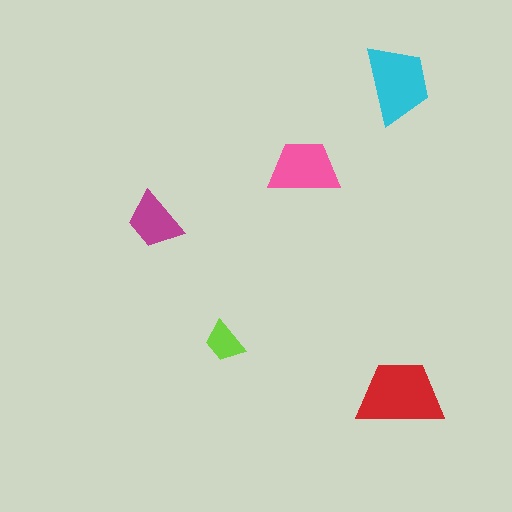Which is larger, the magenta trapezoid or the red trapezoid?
The red one.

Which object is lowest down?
The red trapezoid is bottommost.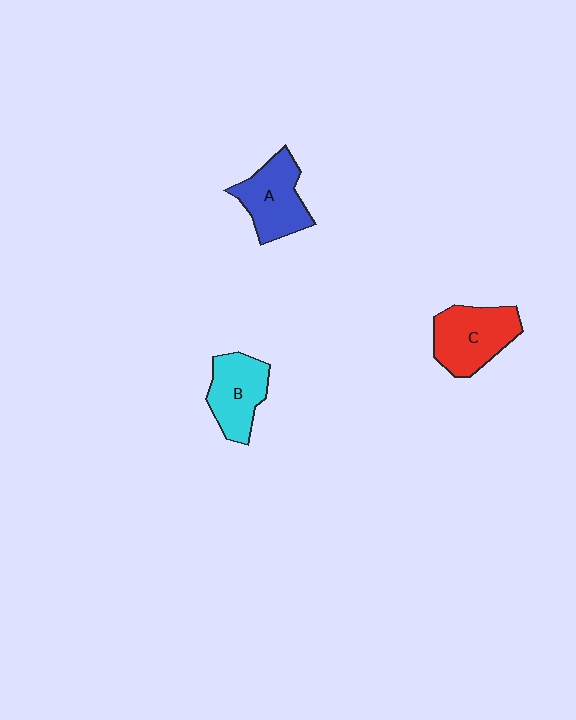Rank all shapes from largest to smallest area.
From largest to smallest: C (red), A (blue), B (cyan).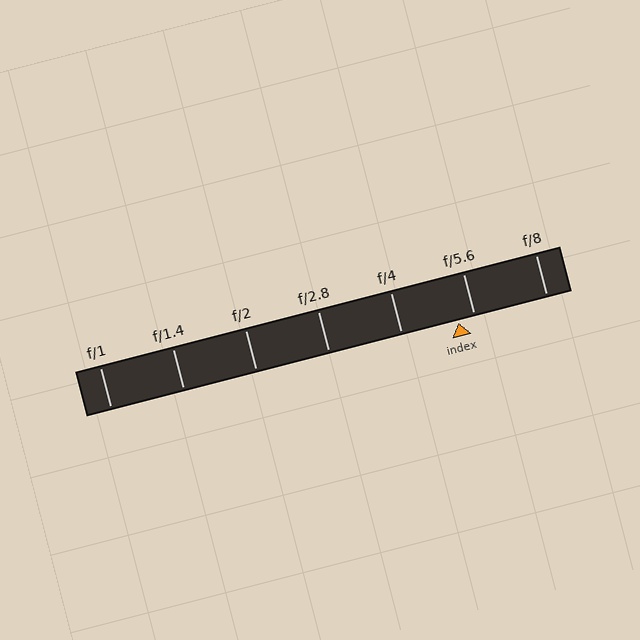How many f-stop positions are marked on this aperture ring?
There are 7 f-stop positions marked.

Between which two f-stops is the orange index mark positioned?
The index mark is between f/4 and f/5.6.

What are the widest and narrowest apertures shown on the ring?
The widest aperture shown is f/1 and the narrowest is f/8.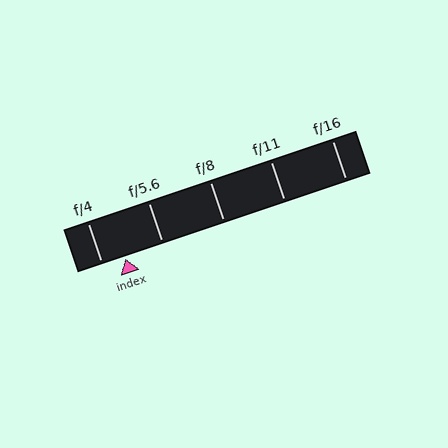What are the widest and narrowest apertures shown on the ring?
The widest aperture shown is f/4 and the narrowest is f/16.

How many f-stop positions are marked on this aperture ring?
There are 5 f-stop positions marked.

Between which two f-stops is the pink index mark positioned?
The index mark is between f/4 and f/5.6.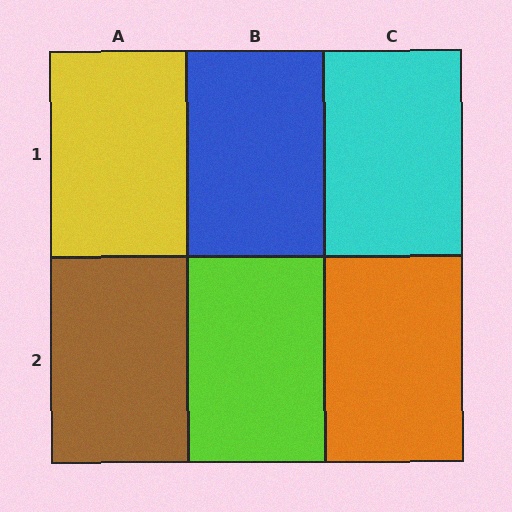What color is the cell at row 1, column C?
Cyan.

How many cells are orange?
1 cell is orange.